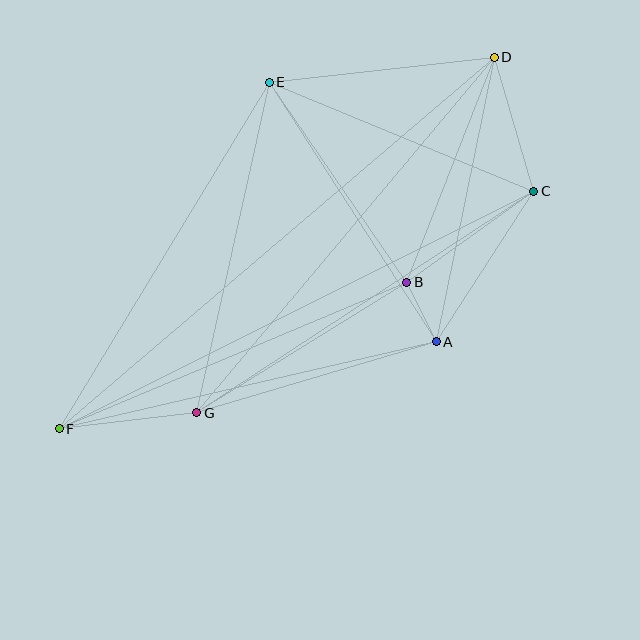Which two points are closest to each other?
Points A and B are closest to each other.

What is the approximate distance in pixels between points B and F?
The distance between B and F is approximately 377 pixels.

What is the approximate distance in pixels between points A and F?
The distance between A and F is approximately 387 pixels.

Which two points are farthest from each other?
Points D and F are farthest from each other.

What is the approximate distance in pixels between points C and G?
The distance between C and G is approximately 403 pixels.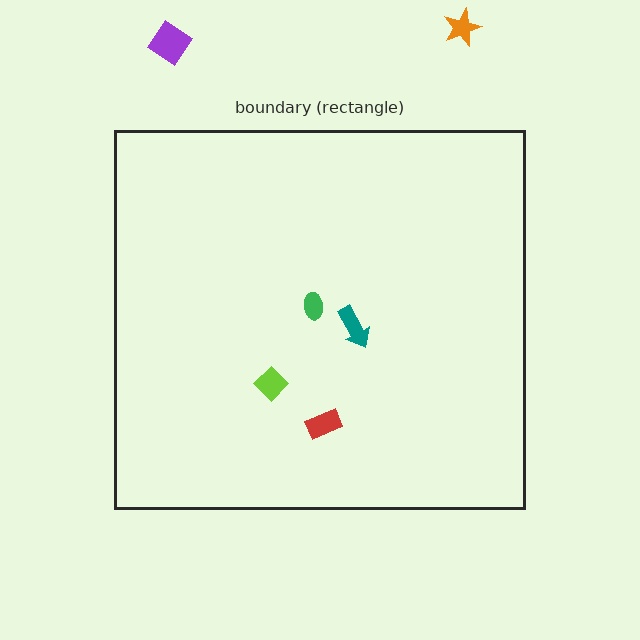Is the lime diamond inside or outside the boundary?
Inside.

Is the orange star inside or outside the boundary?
Outside.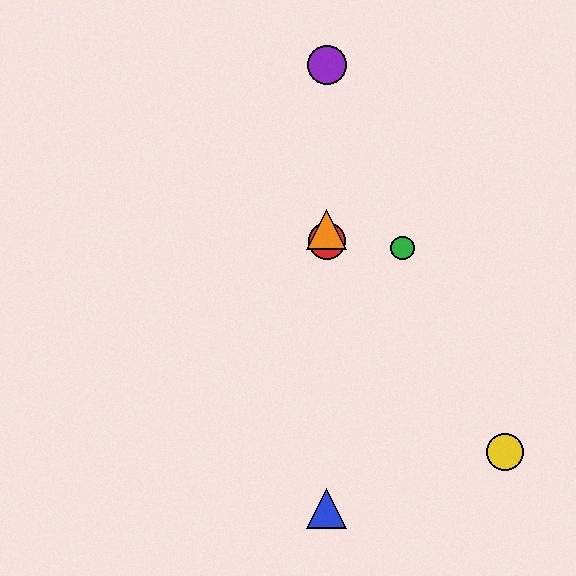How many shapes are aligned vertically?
4 shapes (the red circle, the blue triangle, the purple circle, the orange triangle) are aligned vertically.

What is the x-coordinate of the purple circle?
The purple circle is at x≈327.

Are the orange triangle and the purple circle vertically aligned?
Yes, both are at x≈327.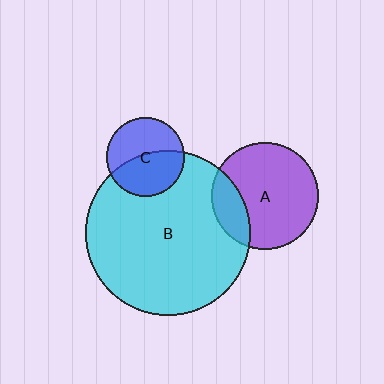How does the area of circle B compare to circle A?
Approximately 2.4 times.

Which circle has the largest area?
Circle B (cyan).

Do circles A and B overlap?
Yes.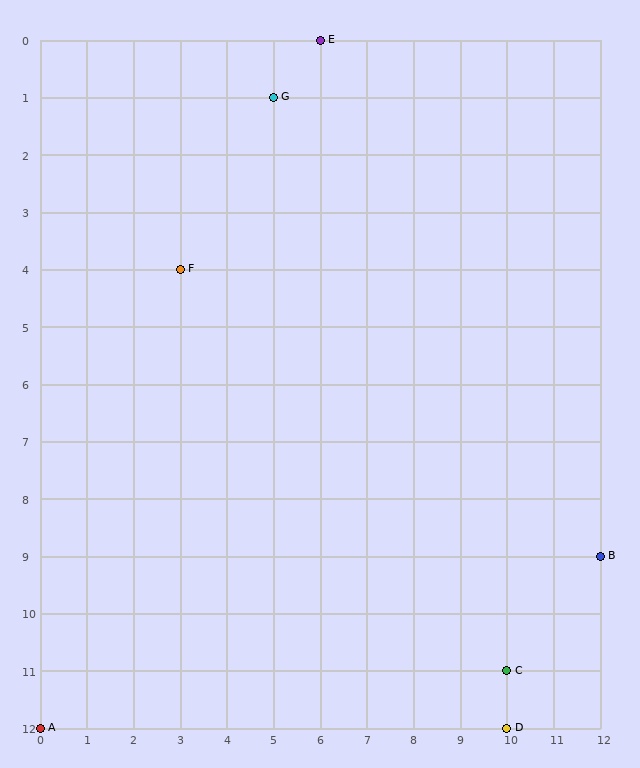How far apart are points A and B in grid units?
Points A and B are 12 columns and 3 rows apart (about 12.4 grid units diagonally).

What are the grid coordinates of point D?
Point D is at grid coordinates (10, 12).